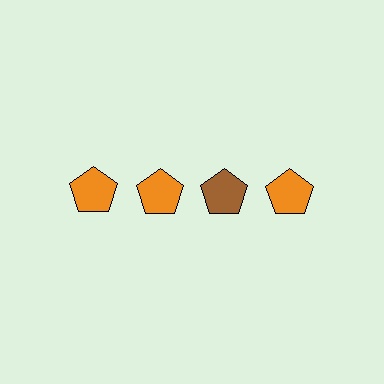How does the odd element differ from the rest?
It has a different color: brown instead of orange.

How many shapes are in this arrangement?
There are 4 shapes arranged in a grid pattern.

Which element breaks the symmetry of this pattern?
The brown pentagon in the top row, center column breaks the symmetry. All other shapes are orange pentagons.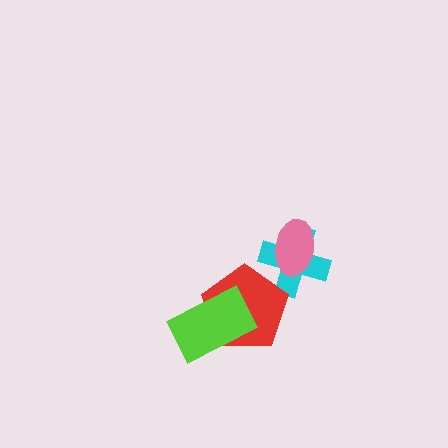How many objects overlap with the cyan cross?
2 objects overlap with the cyan cross.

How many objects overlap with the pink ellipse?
1 object overlaps with the pink ellipse.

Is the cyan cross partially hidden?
Yes, it is partially covered by another shape.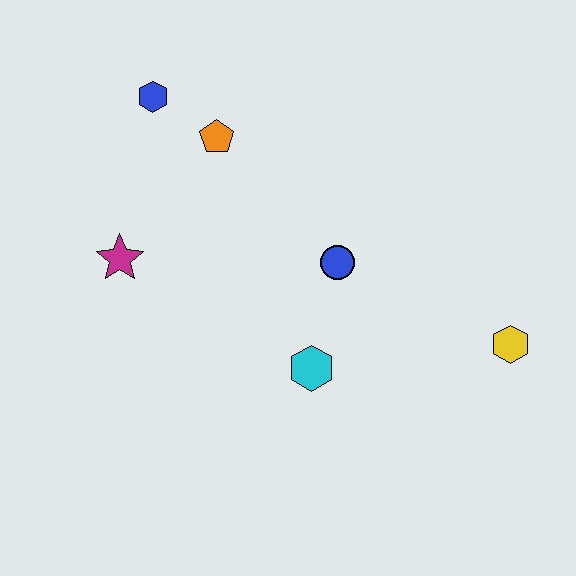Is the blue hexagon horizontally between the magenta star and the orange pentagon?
Yes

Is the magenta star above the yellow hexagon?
Yes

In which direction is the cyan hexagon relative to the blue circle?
The cyan hexagon is below the blue circle.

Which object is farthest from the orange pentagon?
The yellow hexagon is farthest from the orange pentagon.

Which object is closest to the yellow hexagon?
The blue circle is closest to the yellow hexagon.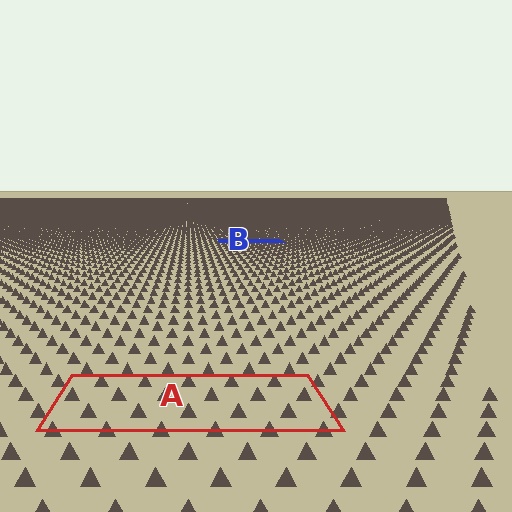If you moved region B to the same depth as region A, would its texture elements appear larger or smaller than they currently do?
They would appear larger. At a closer depth, the same texture elements are projected at a bigger on-screen size.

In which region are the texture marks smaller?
The texture marks are smaller in region B, because it is farther away.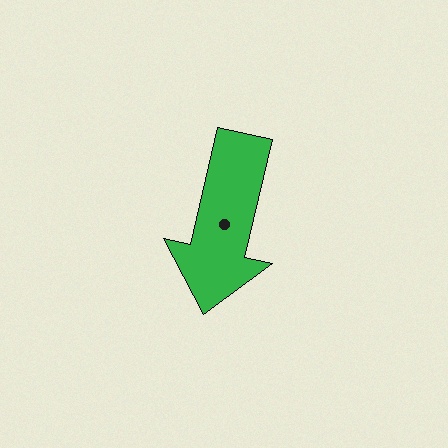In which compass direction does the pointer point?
South.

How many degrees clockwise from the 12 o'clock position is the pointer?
Approximately 193 degrees.